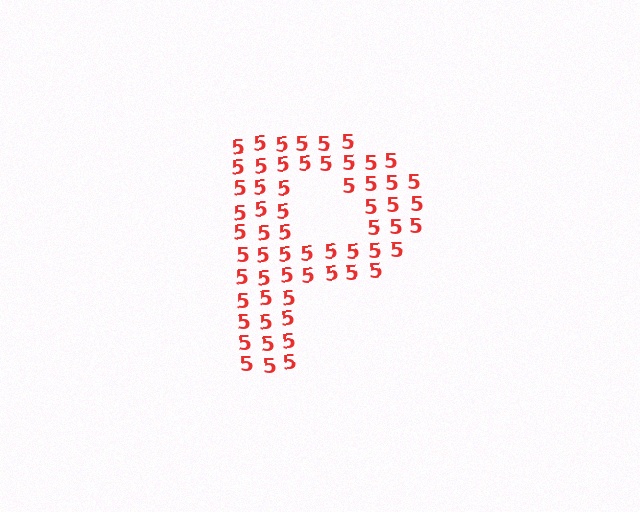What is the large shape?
The large shape is the letter P.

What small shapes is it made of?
It is made of small digit 5's.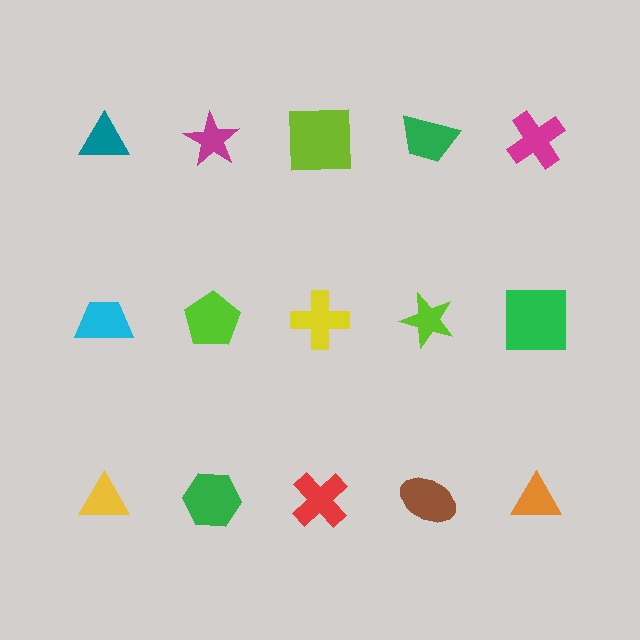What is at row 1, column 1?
A teal triangle.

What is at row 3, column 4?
A brown ellipse.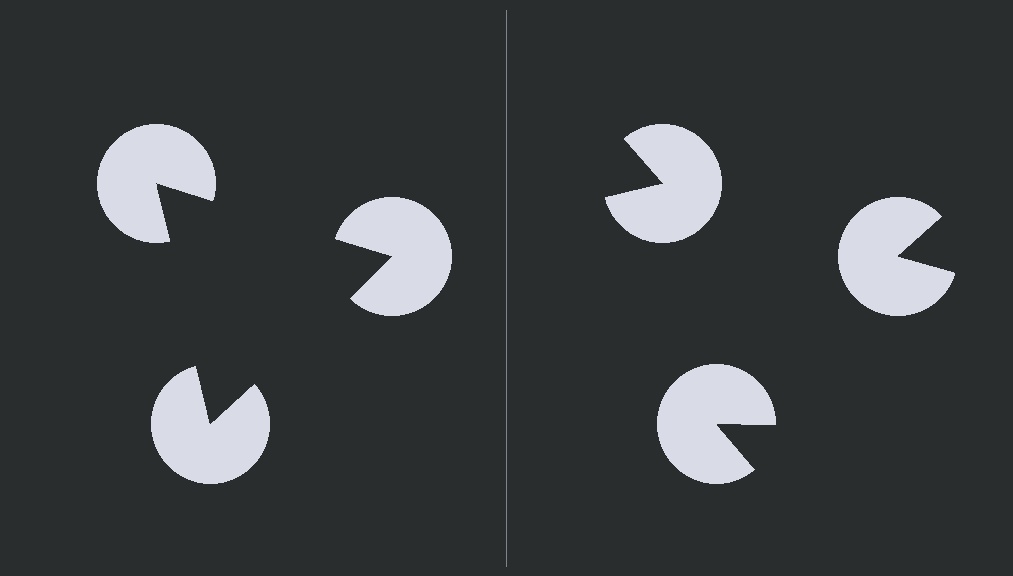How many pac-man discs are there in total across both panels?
6 — 3 on each side.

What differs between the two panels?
The pac-man discs are positioned identically on both sides; only the wedge orientations differ. On the left they align to a triangle; on the right they are misaligned.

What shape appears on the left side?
An illusory triangle.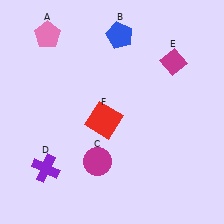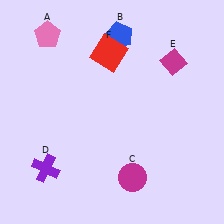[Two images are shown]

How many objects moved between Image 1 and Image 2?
2 objects moved between the two images.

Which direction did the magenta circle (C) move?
The magenta circle (C) moved right.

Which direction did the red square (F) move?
The red square (F) moved up.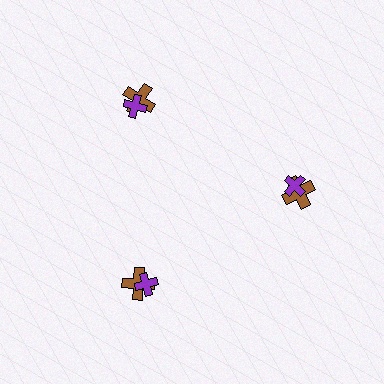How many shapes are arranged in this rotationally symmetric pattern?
There are 6 shapes, arranged in 3 groups of 2.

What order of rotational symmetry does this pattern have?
This pattern has 3-fold rotational symmetry.